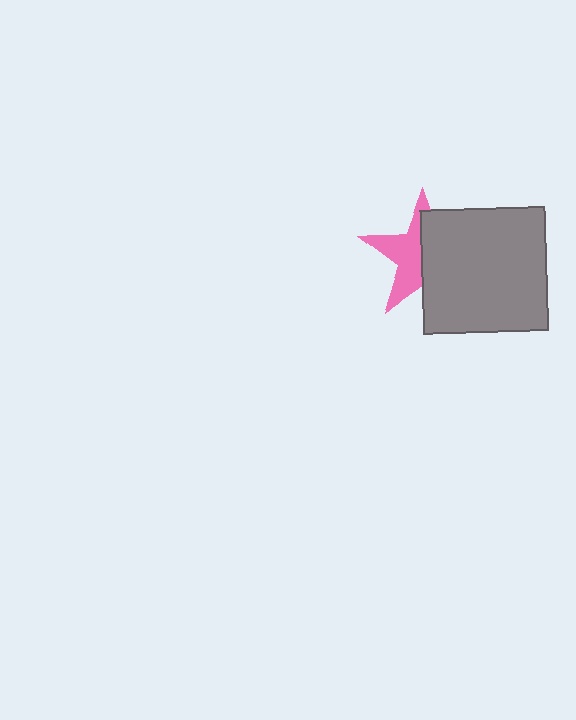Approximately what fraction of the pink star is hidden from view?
Roughly 54% of the pink star is hidden behind the gray square.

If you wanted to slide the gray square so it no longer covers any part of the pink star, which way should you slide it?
Slide it right — that is the most direct way to separate the two shapes.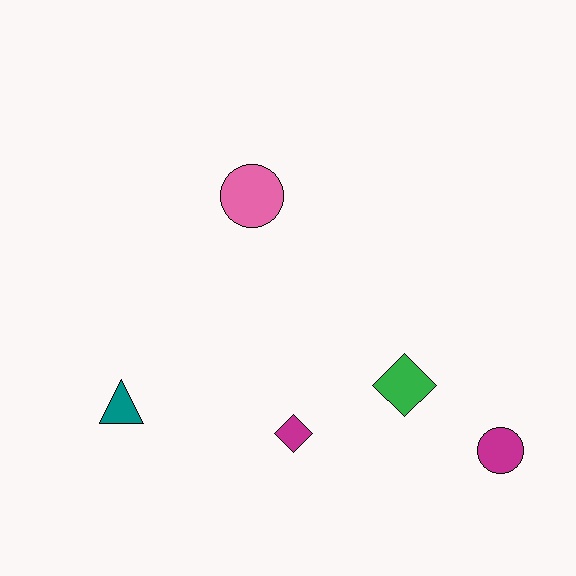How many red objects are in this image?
There are no red objects.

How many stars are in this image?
There are no stars.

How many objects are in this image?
There are 5 objects.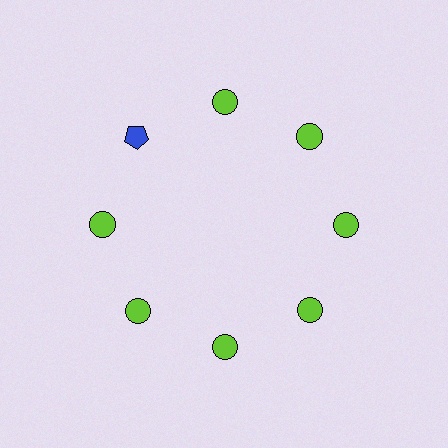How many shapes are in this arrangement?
There are 8 shapes arranged in a ring pattern.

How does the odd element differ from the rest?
It differs in both color (blue instead of lime) and shape (pentagon instead of circle).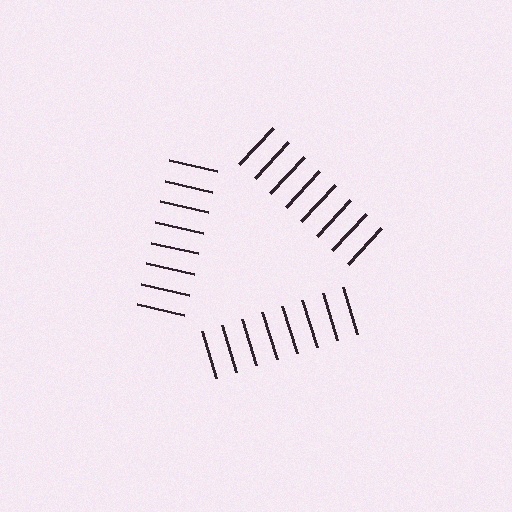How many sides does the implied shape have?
3 sides — the line-ends trace a triangle.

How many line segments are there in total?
24 — 8 along each of the 3 edges.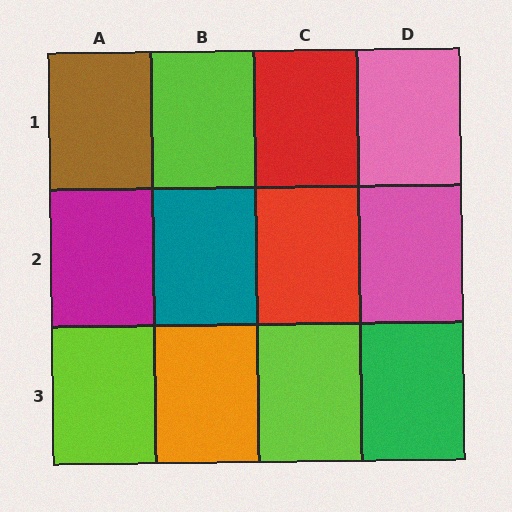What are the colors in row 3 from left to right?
Lime, orange, lime, green.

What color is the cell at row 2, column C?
Red.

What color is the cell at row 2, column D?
Pink.